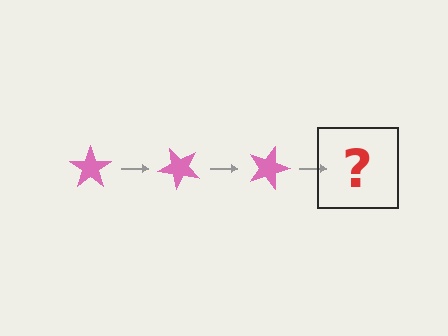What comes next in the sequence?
The next element should be a pink star rotated 135 degrees.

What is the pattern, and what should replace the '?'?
The pattern is that the star rotates 45 degrees each step. The '?' should be a pink star rotated 135 degrees.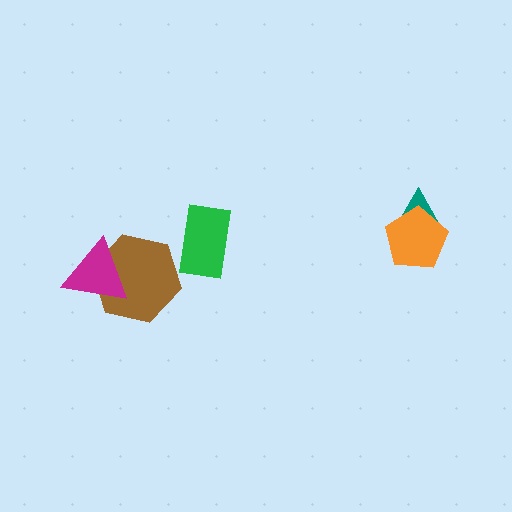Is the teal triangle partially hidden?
Yes, it is partially covered by another shape.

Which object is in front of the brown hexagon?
The magenta triangle is in front of the brown hexagon.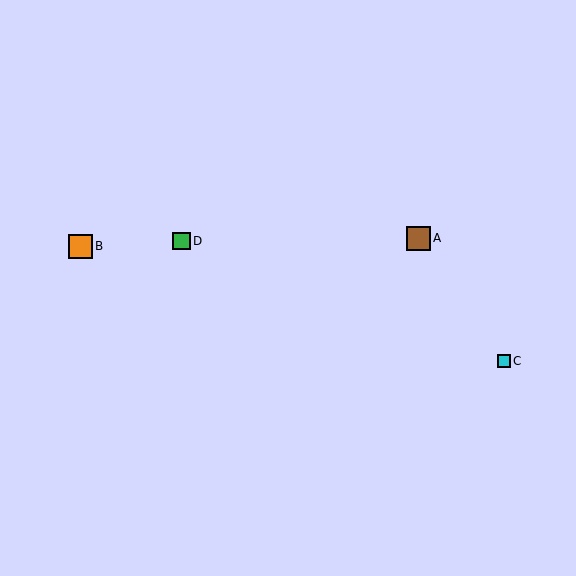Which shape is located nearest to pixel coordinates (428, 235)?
The brown square (labeled A) at (418, 238) is nearest to that location.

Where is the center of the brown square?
The center of the brown square is at (418, 238).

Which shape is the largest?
The brown square (labeled A) is the largest.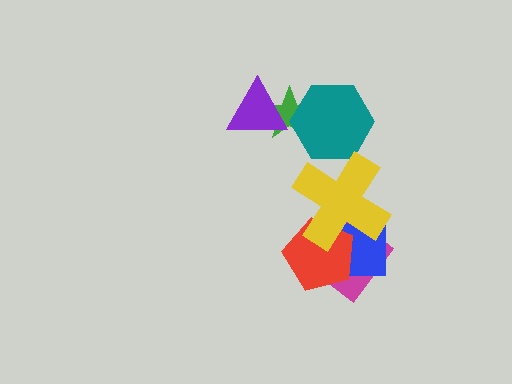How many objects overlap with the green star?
2 objects overlap with the green star.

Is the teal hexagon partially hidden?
Yes, it is partially covered by another shape.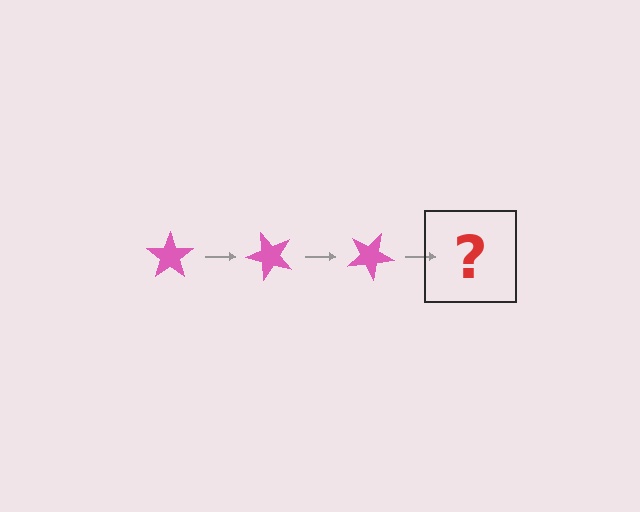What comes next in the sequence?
The next element should be a pink star rotated 150 degrees.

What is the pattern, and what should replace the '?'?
The pattern is that the star rotates 50 degrees each step. The '?' should be a pink star rotated 150 degrees.